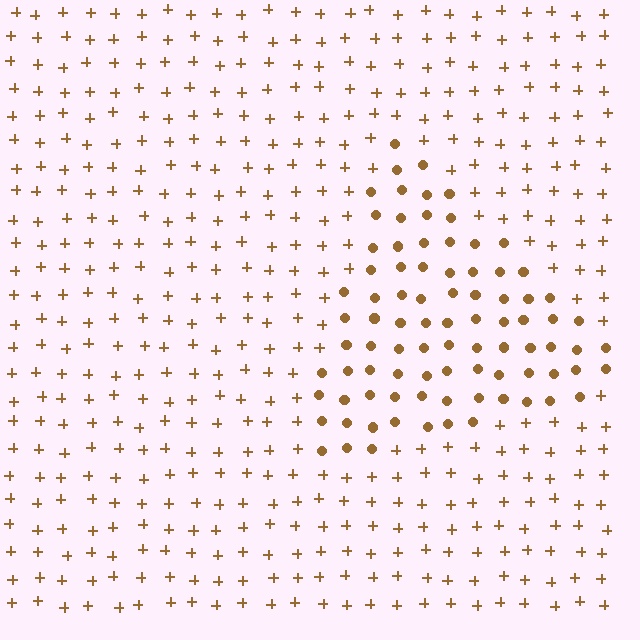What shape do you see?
I see a triangle.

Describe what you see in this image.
The image is filled with small brown elements arranged in a uniform grid. A triangle-shaped region contains circles, while the surrounding area contains plus signs. The boundary is defined purely by the change in element shape.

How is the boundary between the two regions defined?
The boundary is defined by a change in element shape: circles inside vs. plus signs outside. All elements share the same color and spacing.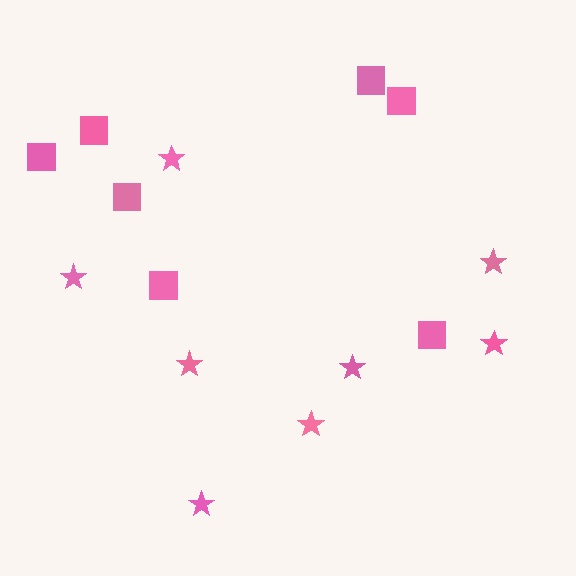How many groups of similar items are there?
There are 2 groups: one group of stars (8) and one group of squares (7).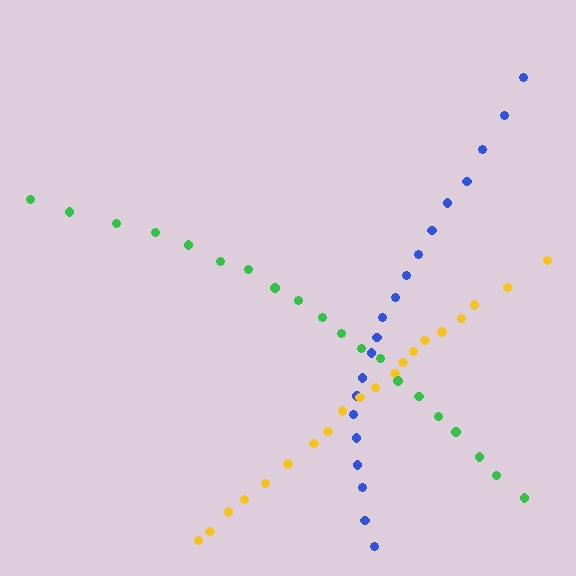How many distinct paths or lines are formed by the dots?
There are 3 distinct paths.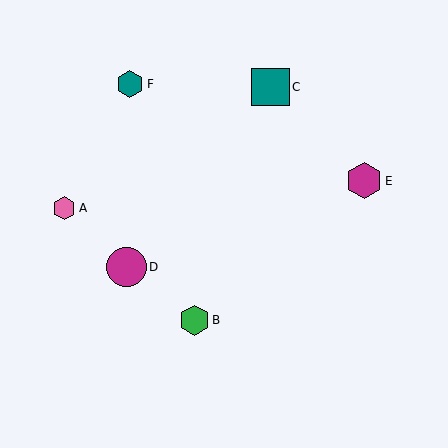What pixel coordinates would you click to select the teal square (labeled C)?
Click at (270, 87) to select the teal square C.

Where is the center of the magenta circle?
The center of the magenta circle is at (127, 267).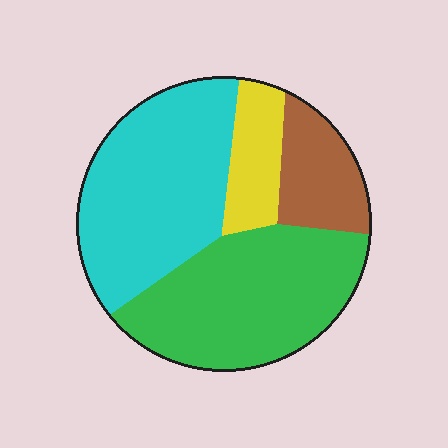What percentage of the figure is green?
Green covers roughly 35% of the figure.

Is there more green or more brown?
Green.